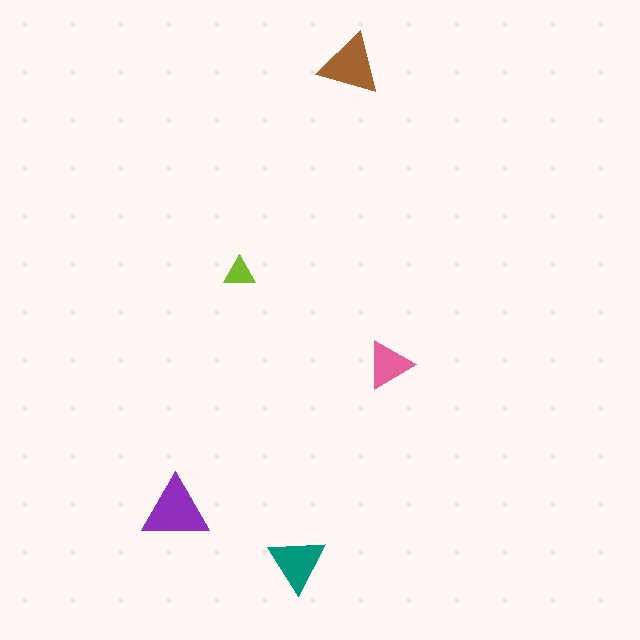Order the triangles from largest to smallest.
the purple one, the brown one, the teal one, the pink one, the lime one.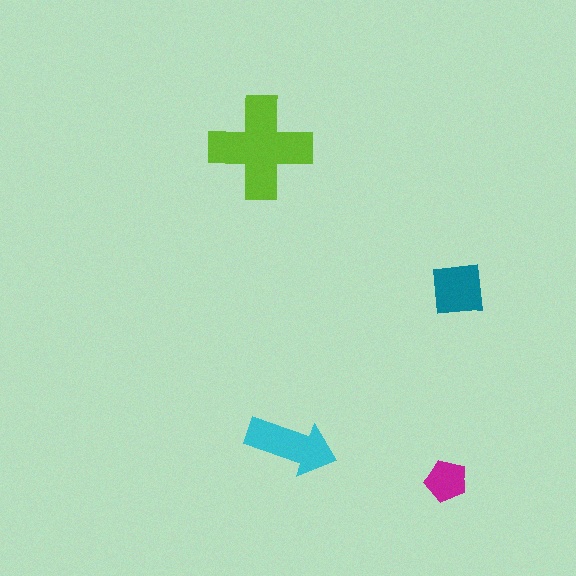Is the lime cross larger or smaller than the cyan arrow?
Larger.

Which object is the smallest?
The magenta pentagon.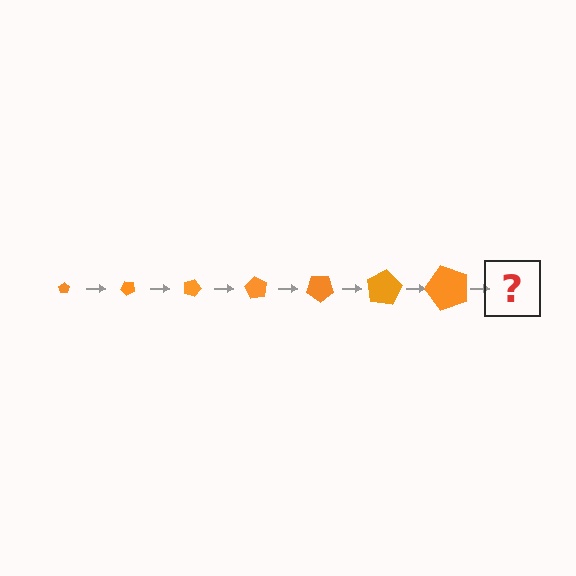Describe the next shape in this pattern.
It should be a pentagon, larger than the previous one and rotated 315 degrees from the start.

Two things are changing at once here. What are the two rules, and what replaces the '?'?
The two rules are that the pentagon grows larger each step and it rotates 45 degrees each step. The '?' should be a pentagon, larger than the previous one and rotated 315 degrees from the start.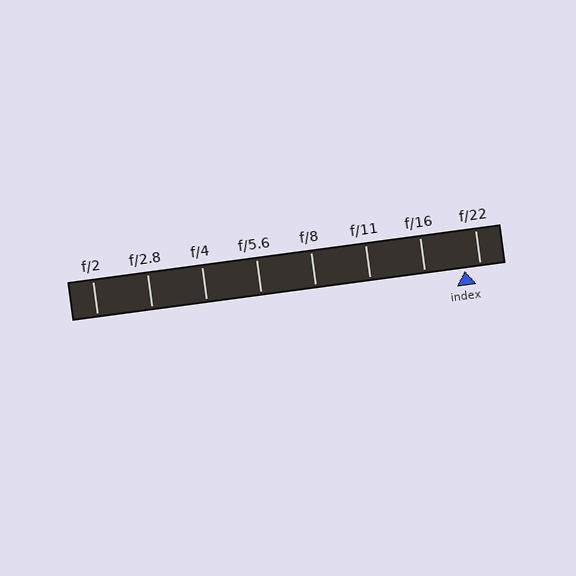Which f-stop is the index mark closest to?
The index mark is closest to f/22.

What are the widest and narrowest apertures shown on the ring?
The widest aperture shown is f/2 and the narrowest is f/22.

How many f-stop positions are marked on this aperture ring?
There are 8 f-stop positions marked.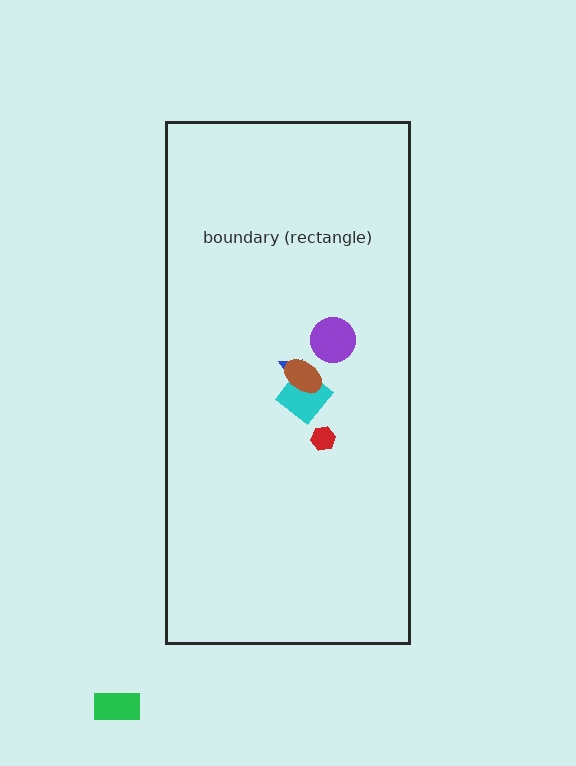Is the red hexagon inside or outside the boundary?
Inside.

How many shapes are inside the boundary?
5 inside, 1 outside.